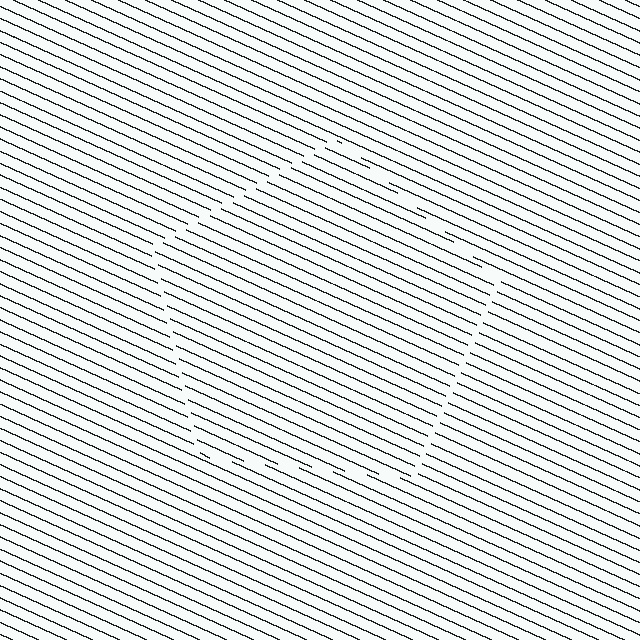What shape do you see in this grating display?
An illusory pentagon. The interior of the shape contains the same grating, shifted by half a period — the contour is defined by the phase discontinuity where line-ends from the inner and outer gratings abut.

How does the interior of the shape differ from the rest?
The interior of the shape contains the same grating, shifted by half a period — the contour is defined by the phase discontinuity where line-ends from the inner and outer gratings abut.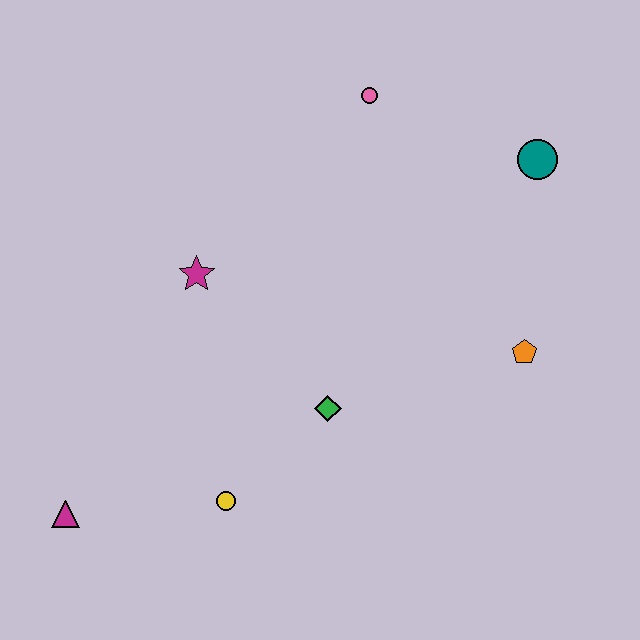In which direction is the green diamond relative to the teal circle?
The green diamond is below the teal circle.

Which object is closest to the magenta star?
The green diamond is closest to the magenta star.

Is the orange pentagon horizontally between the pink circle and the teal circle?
Yes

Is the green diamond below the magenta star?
Yes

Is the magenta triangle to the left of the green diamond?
Yes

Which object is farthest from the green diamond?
The teal circle is farthest from the green diamond.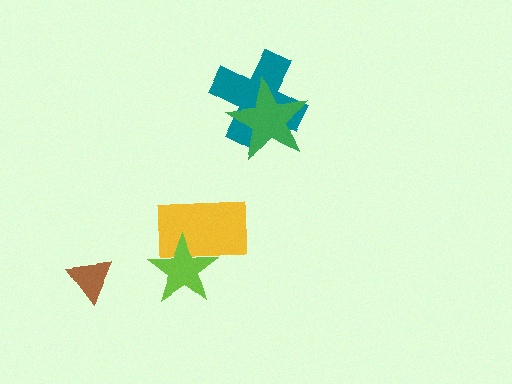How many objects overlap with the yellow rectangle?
1 object overlaps with the yellow rectangle.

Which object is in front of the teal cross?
The green star is in front of the teal cross.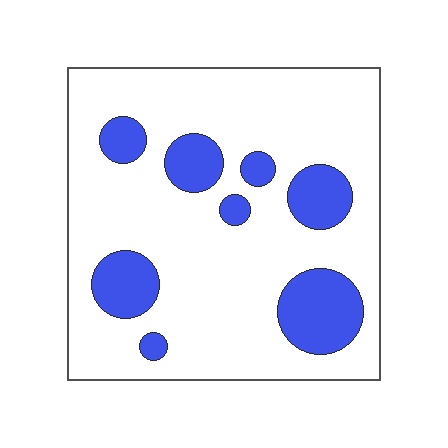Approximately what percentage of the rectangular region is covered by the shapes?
Approximately 20%.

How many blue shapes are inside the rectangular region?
8.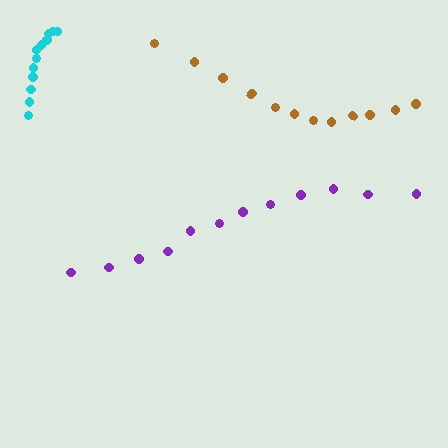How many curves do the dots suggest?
There are 3 distinct paths.